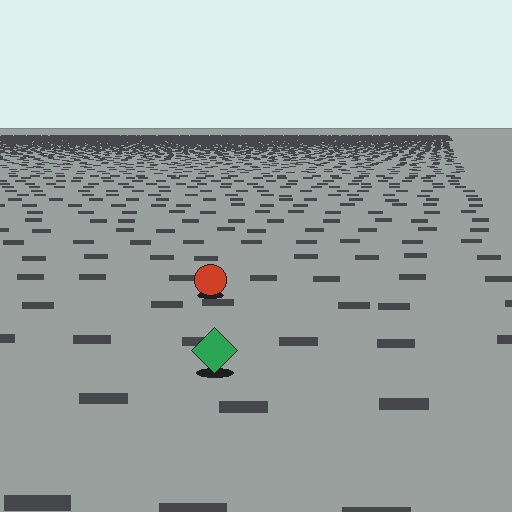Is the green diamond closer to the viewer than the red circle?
Yes. The green diamond is closer — you can tell from the texture gradient: the ground texture is coarser near it.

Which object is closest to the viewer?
The green diamond is closest. The texture marks near it are larger and more spread out.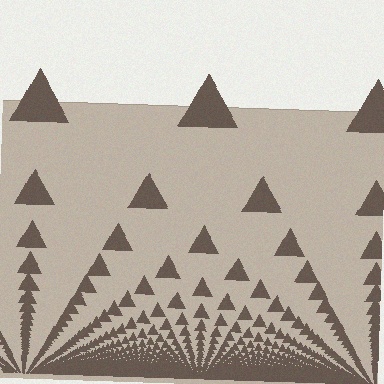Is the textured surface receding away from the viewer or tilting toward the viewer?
The surface appears to tilt toward the viewer. Texture elements get larger and sparser toward the top.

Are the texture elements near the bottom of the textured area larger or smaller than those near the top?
Smaller. The gradient is inverted — elements near the bottom are smaller and denser.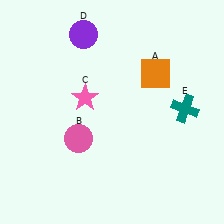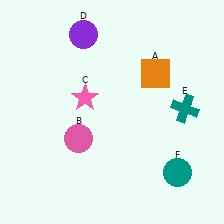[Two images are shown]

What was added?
A teal circle (F) was added in Image 2.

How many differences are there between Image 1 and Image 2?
There is 1 difference between the two images.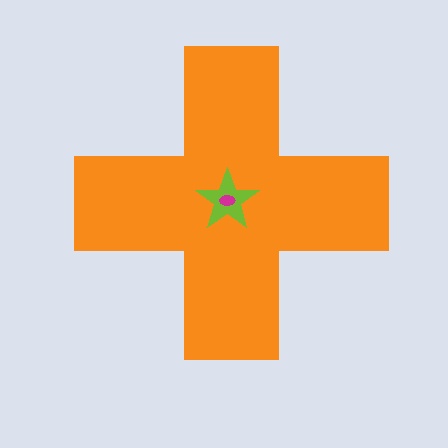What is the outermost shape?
The orange cross.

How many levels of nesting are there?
3.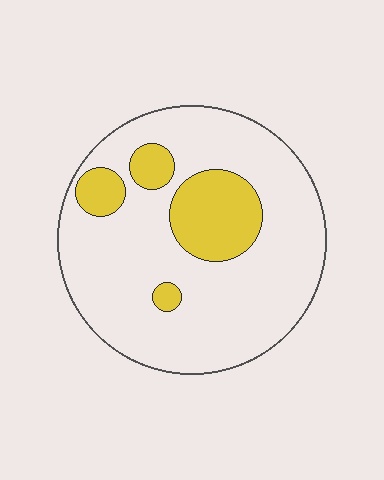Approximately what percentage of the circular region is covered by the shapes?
Approximately 20%.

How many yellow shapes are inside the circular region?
4.